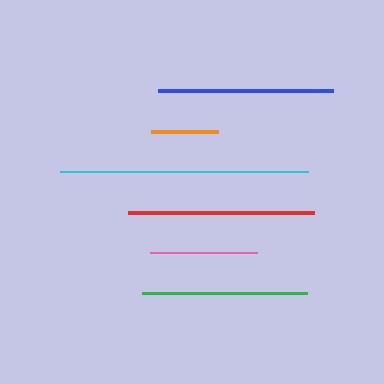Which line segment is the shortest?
The orange line is the shortest at approximately 67 pixels.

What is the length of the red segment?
The red segment is approximately 185 pixels long.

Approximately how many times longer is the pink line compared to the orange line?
The pink line is approximately 1.6 times the length of the orange line.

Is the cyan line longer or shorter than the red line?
The cyan line is longer than the red line.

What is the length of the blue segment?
The blue segment is approximately 175 pixels long.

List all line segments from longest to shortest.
From longest to shortest: cyan, red, blue, green, pink, orange.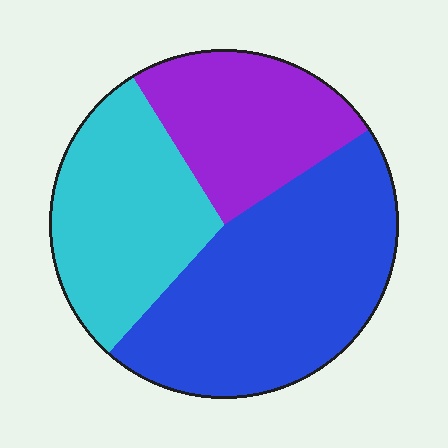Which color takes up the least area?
Purple, at roughly 25%.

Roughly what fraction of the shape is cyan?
Cyan takes up about one third (1/3) of the shape.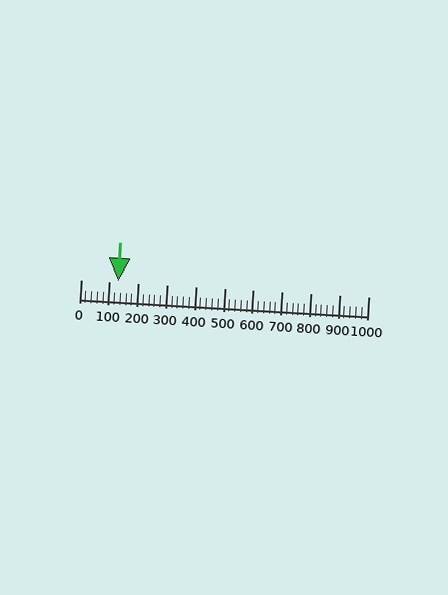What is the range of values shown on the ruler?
The ruler shows values from 0 to 1000.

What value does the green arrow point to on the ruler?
The green arrow points to approximately 129.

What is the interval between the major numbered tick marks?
The major tick marks are spaced 100 units apart.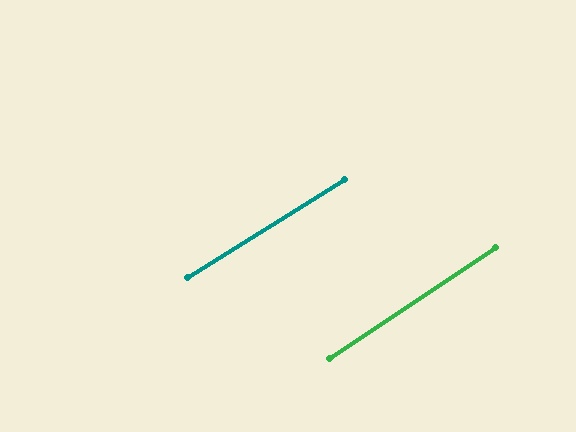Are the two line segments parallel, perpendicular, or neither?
Parallel — their directions differ by only 2.0°.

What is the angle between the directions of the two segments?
Approximately 2 degrees.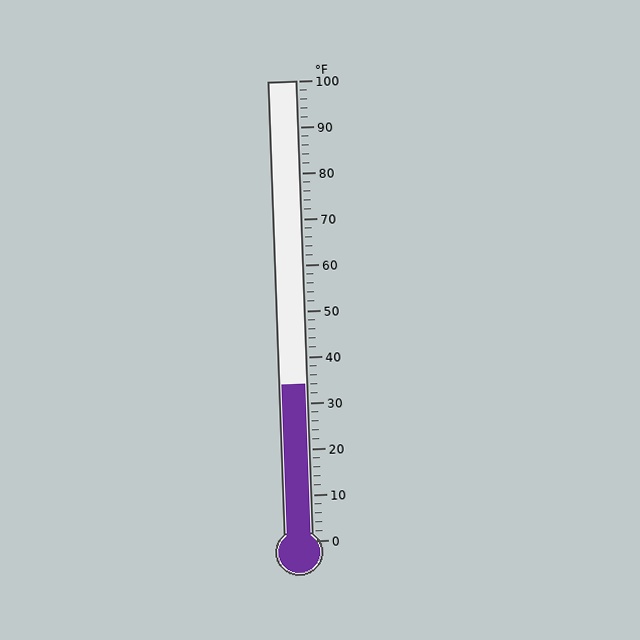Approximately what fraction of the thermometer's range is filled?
The thermometer is filled to approximately 35% of its range.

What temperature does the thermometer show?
The thermometer shows approximately 34°F.